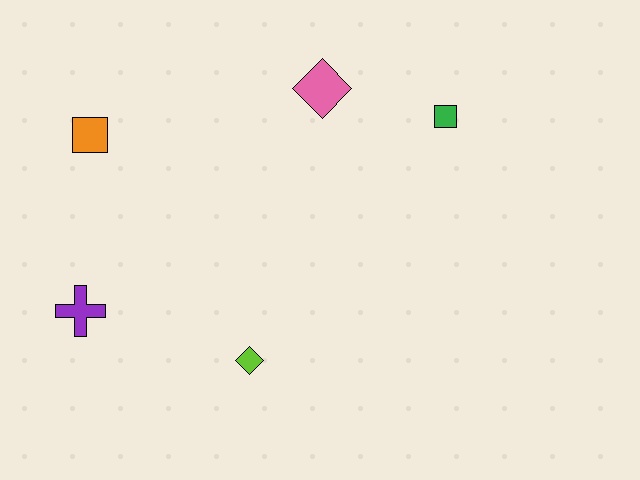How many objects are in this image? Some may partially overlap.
There are 5 objects.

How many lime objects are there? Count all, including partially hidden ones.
There is 1 lime object.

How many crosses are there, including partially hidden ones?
There is 1 cross.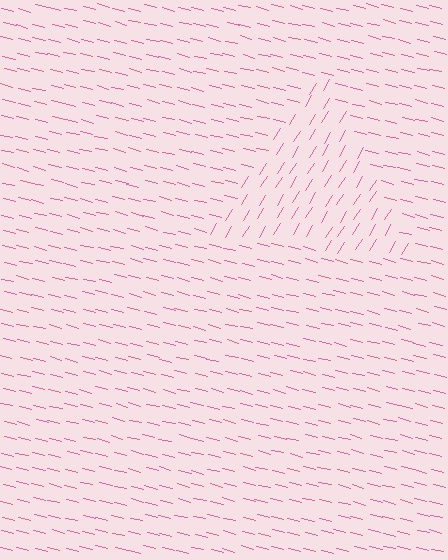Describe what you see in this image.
The image is filled with small pink line segments. A triangle region in the image has lines oriented differently from the surrounding lines, creating a visible texture boundary.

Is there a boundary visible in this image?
Yes, there is a texture boundary formed by a change in line orientation.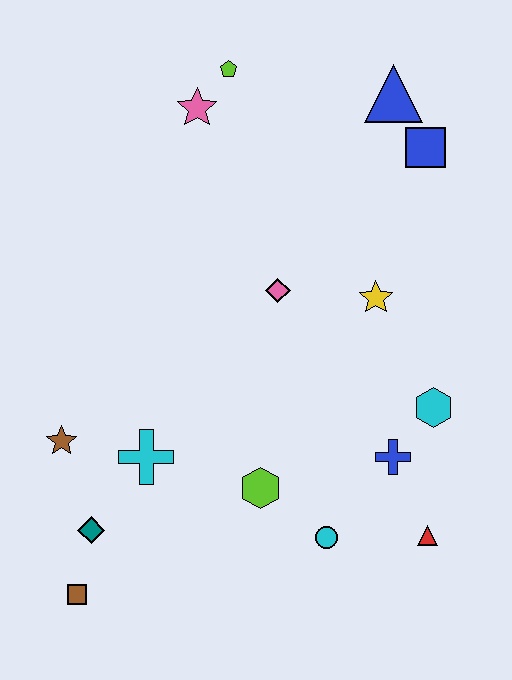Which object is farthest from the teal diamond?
The blue triangle is farthest from the teal diamond.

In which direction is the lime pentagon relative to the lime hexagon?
The lime pentagon is above the lime hexagon.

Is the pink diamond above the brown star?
Yes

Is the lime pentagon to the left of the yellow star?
Yes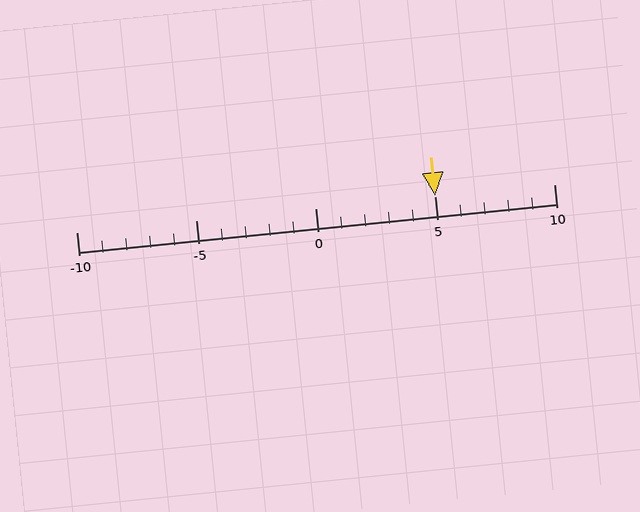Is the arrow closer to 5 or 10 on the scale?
The arrow is closer to 5.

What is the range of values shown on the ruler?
The ruler shows values from -10 to 10.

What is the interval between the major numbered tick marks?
The major tick marks are spaced 5 units apart.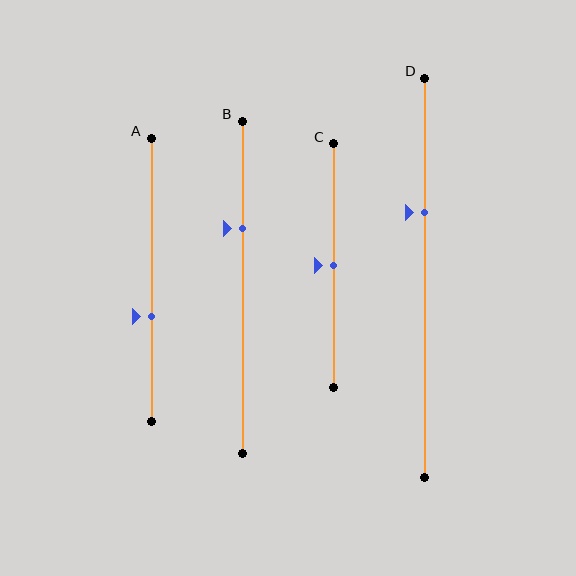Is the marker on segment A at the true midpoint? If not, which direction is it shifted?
No, the marker on segment A is shifted downward by about 13% of the segment length.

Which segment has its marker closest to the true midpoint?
Segment C has its marker closest to the true midpoint.